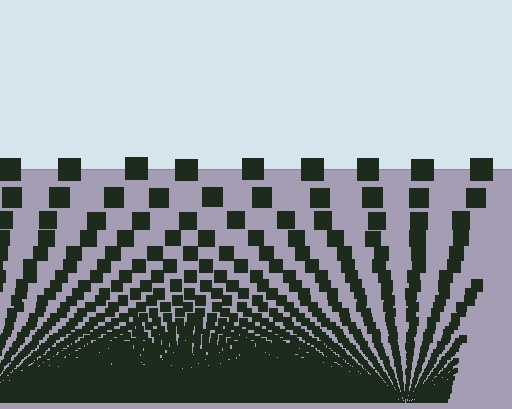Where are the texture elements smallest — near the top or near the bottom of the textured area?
Near the bottom.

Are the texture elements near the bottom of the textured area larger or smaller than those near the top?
Smaller. The gradient is inverted — elements near the bottom are smaller and denser.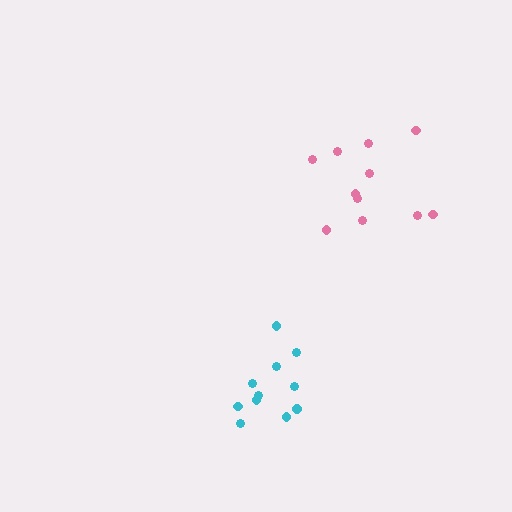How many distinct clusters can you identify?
There are 2 distinct clusters.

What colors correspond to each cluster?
The clusters are colored: cyan, pink.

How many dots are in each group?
Group 1: 11 dots, Group 2: 11 dots (22 total).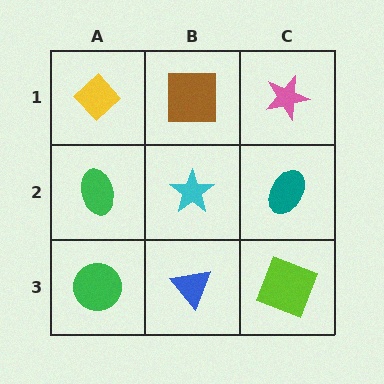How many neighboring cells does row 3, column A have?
2.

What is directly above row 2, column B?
A brown square.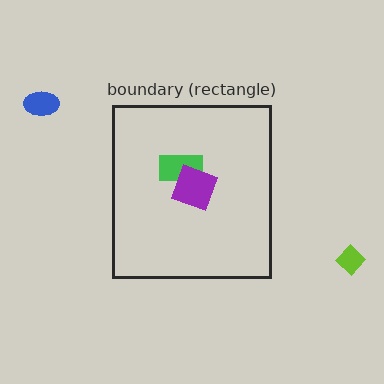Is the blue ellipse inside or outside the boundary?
Outside.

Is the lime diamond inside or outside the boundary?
Outside.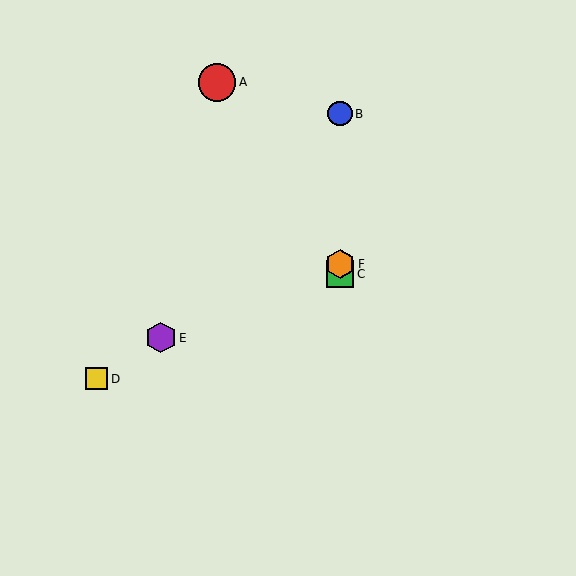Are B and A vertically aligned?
No, B is at x≈340 and A is at x≈217.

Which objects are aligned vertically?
Objects B, C, F are aligned vertically.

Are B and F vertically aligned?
Yes, both are at x≈340.